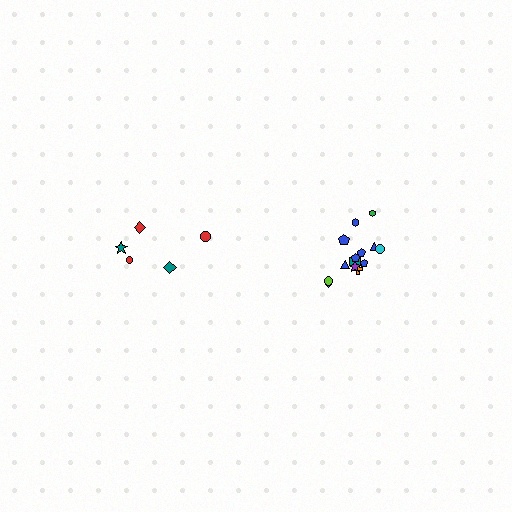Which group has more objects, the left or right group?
The right group.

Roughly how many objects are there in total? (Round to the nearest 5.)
Roughly 20 objects in total.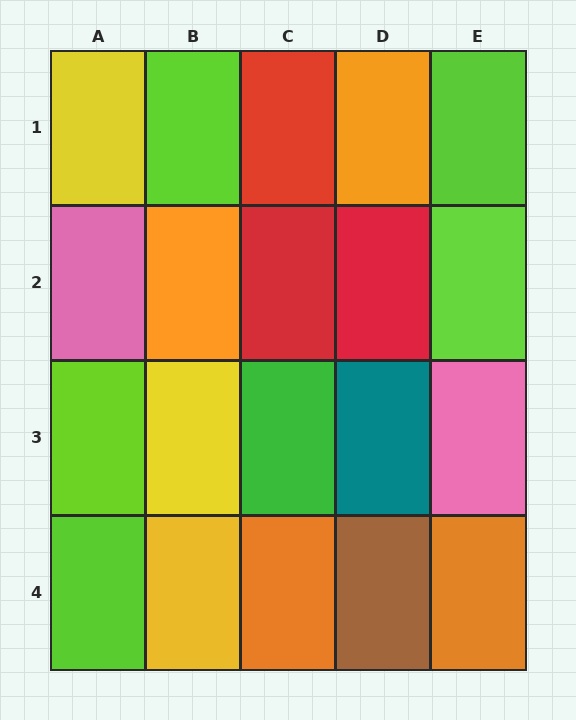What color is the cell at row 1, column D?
Orange.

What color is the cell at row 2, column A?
Pink.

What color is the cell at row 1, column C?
Red.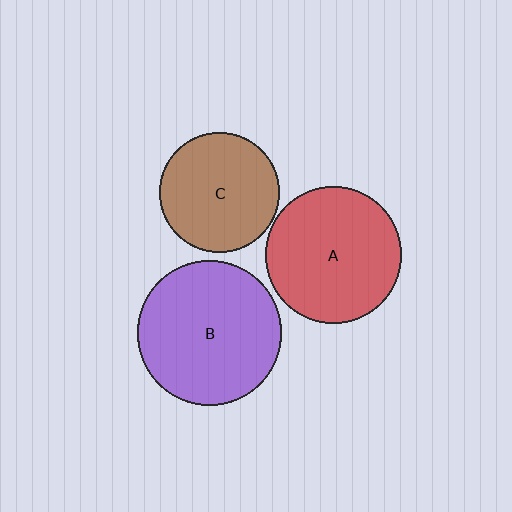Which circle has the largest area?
Circle B (purple).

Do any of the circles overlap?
No, none of the circles overlap.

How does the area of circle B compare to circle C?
Approximately 1.4 times.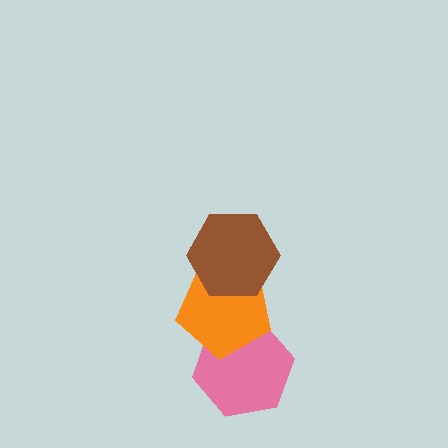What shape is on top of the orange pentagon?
The brown hexagon is on top of the orange pentagon.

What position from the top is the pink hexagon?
The pink hexagon is 3rd from the top.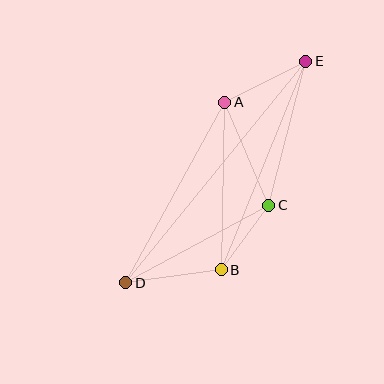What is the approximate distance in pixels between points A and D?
The distance between A and D is approximately 206 pixels.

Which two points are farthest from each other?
Points D and E are farthest from each other.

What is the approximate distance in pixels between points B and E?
The distance between B and E is approximately 225 pixels.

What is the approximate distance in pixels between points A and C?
The distance between A and C is approximately 112 pixels.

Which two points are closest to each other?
Points B and C are closest to each other.